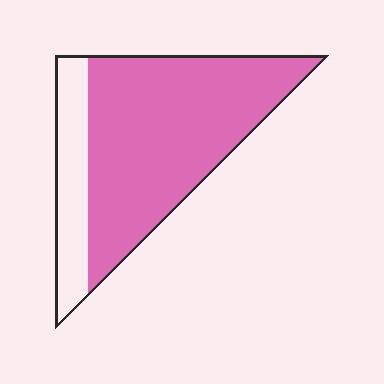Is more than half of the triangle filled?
Yes.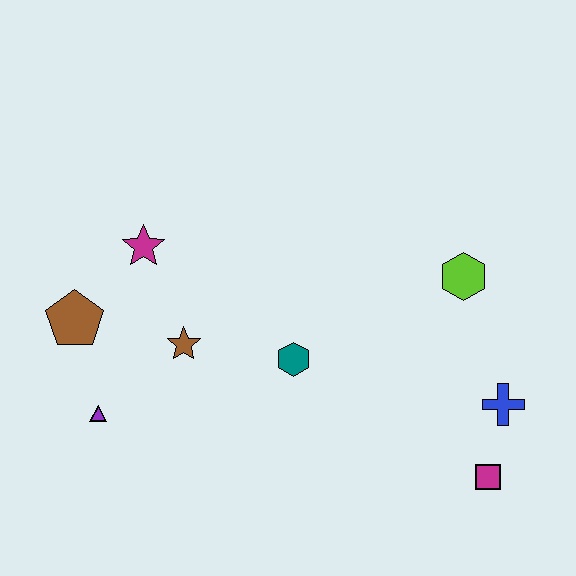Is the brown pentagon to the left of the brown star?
Yes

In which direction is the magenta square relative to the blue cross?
The magenta square is below the blue cross.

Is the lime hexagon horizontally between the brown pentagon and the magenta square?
Yes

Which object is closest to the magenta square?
The blue cross is closest to the magenta square.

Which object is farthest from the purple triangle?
The blue cross is farthest from the purple triangle.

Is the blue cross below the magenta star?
Yes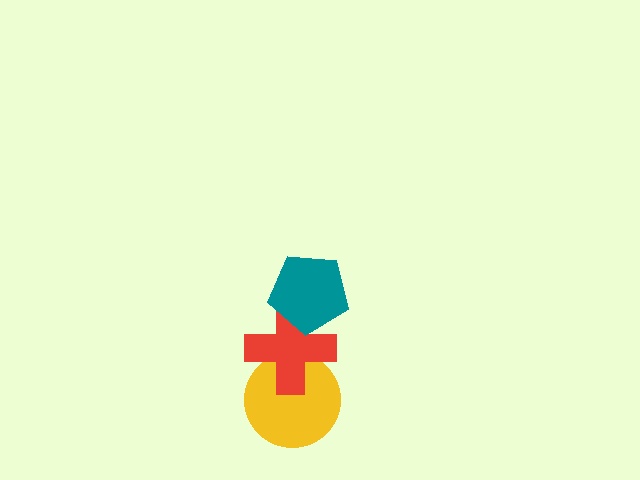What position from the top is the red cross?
The red cross is 2nd from the top.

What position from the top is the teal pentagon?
The teal pentagon is 1st from the top.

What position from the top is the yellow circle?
The yellow circle is 3rd from the top.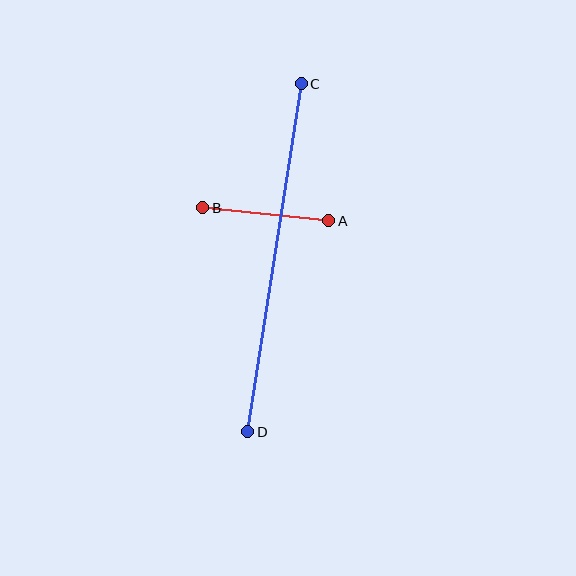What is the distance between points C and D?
The distance is approximately 352 pixels.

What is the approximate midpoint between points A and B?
The midpoint is at approximately (266, 214) pixels.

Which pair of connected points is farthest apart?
Points C and D are farthest apart.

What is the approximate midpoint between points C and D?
The midpoint is at approximately (274, 258) pixels.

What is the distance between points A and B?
The distance is approximately 126 pixels.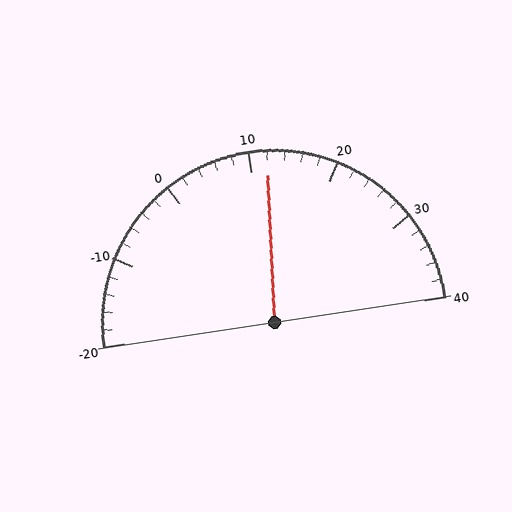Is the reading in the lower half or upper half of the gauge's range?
The reading is in the upper half of the range (-20 to 40).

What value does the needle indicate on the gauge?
The needle indicates approximately 12.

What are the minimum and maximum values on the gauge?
The gauge ranges from -20 to 40.